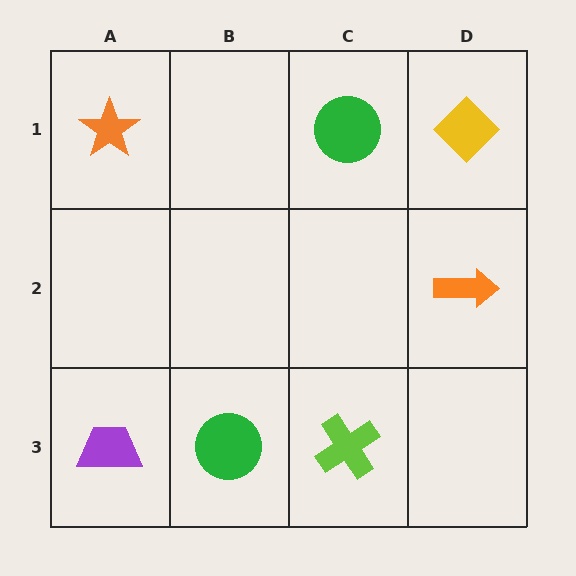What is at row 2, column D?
An orange arrow.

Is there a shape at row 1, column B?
No, that cell is empty.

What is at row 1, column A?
An orange star.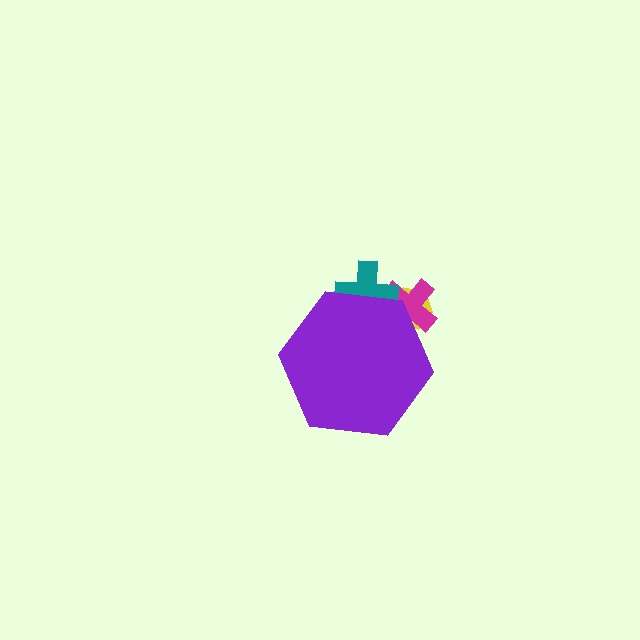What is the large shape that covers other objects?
A purple hexagon.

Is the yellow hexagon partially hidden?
Yes, the yellow hexagon is partially hidden behind the purple hexagon.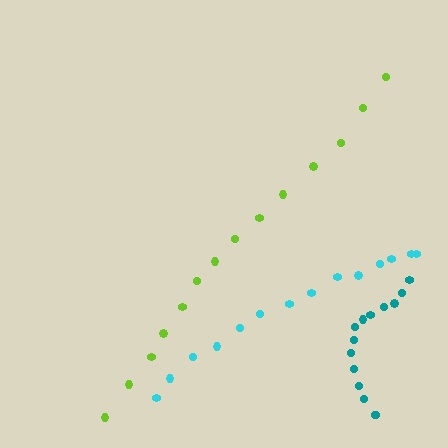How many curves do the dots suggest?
There are 3 distinct paths.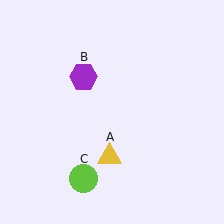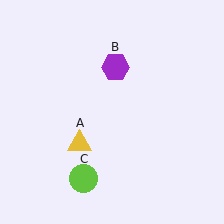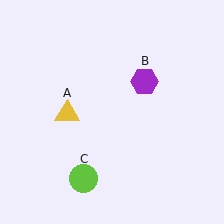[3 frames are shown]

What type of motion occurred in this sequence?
The yellow triangle (object A), purple hexagon (object B) rotated clockwise around the center of the scene.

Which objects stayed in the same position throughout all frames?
Lime circle (object C) remained stationary.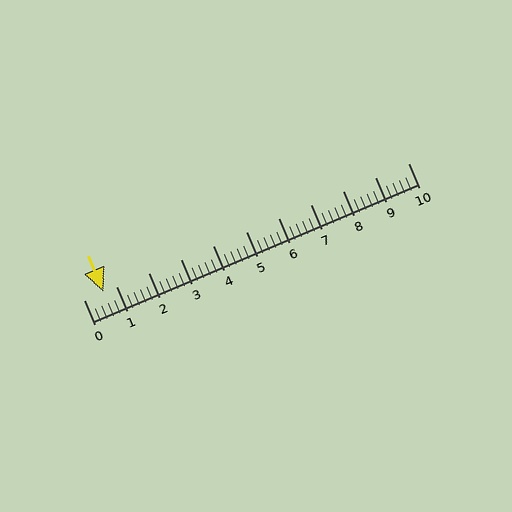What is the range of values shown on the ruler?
The ruler shows values from 0 to 10.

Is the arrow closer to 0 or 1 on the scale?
The arrow is closer to 1.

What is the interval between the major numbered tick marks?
The major tick marks are spaced 1 units apart.